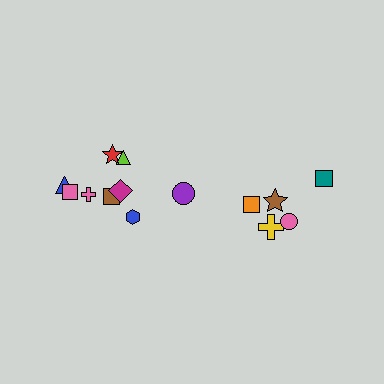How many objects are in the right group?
There are 6 objects.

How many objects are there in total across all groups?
There are 14 objects.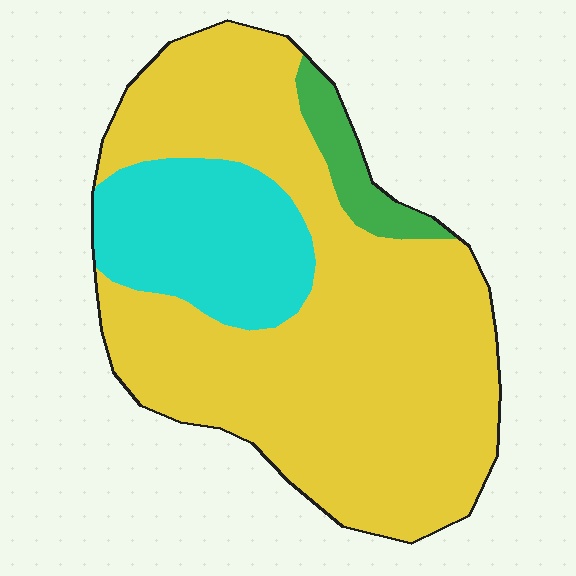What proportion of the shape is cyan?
Cyan takes up between a sixth and a third of the shape.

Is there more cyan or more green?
Cyan.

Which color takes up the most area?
Yellow, at roughly 75%.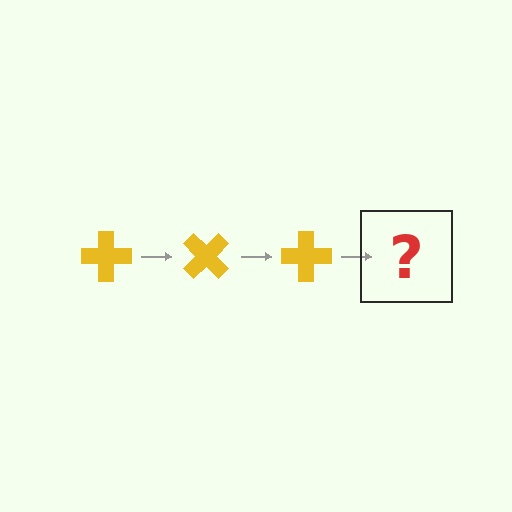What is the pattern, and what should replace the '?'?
The pattern is that the cross rotates 45 degrees each step. The '?' should be a yellow cross rotated 135 degrees.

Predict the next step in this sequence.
The next step is a yellow cross rotated 135 degrees.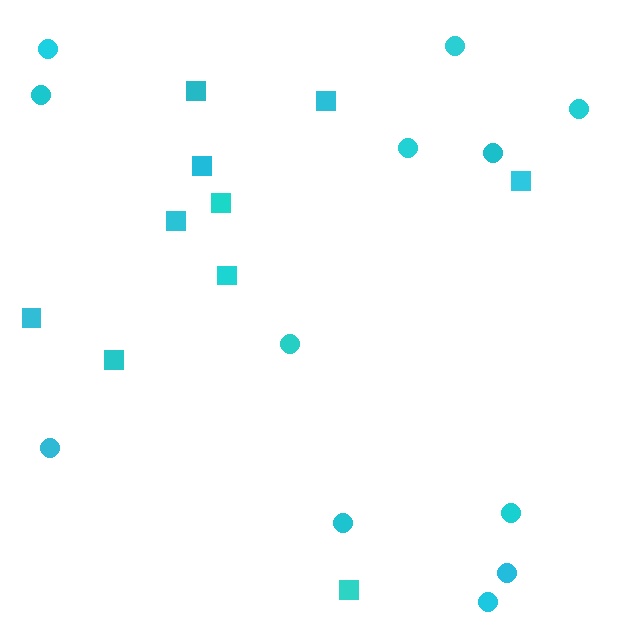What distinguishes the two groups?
There are 2 groups: one group of circles (12) and one group of squares (10).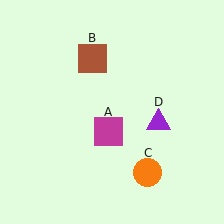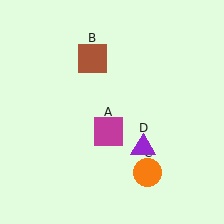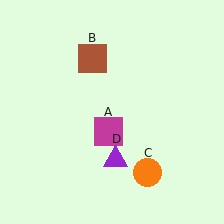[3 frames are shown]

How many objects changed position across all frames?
1 object changed position: purple triangle (object D).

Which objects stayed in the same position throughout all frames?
Magenta square (object A) and brown square (object B) and orange circle (object C) remained stationary.